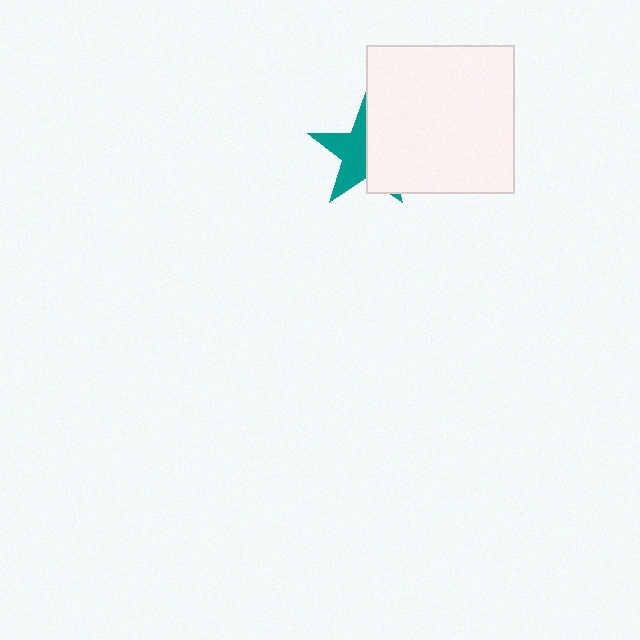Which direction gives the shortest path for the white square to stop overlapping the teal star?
Moving right gives the shortest separation.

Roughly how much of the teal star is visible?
About half of it is visible (roughly 50%).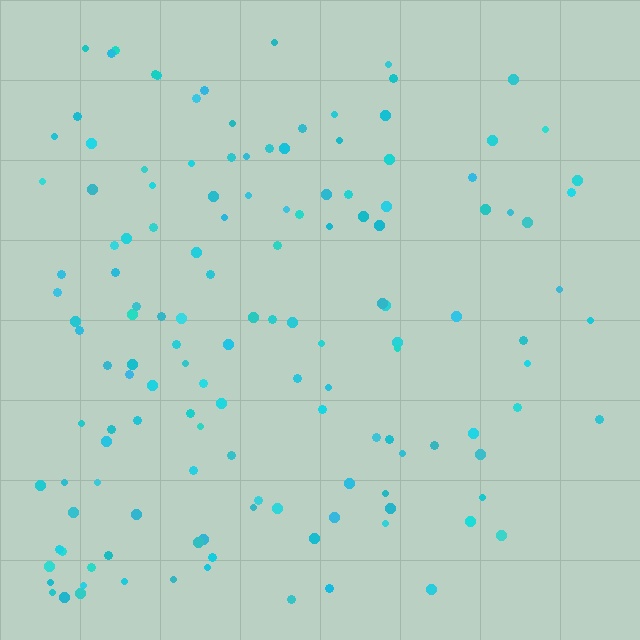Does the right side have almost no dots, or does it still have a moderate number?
Still a moderate number, just noticeably fewer than the left.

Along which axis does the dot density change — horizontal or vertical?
Horizontal.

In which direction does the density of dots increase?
From right to left, with the left side densest.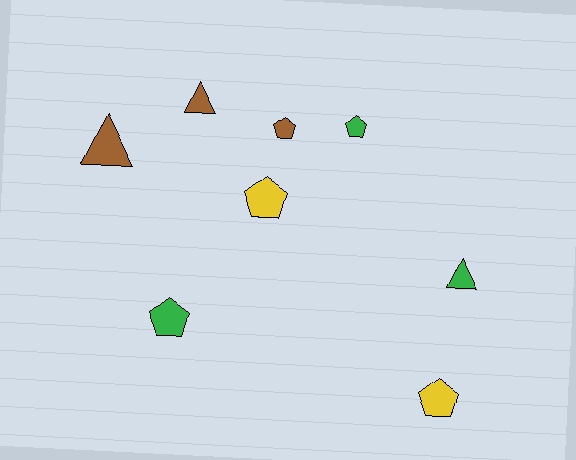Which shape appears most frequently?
Pentagon, with 5 objects.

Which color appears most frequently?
Brown, with 3 objects.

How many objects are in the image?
There are 8 objects.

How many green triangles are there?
There is 1 green triangle.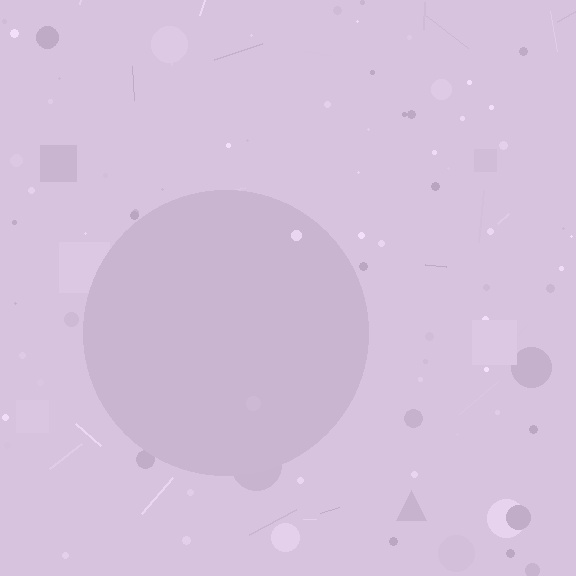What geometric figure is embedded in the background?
A circle is embedded in the background.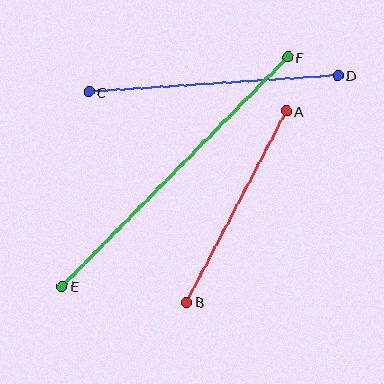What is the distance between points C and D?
The distance is approximately 250 pixels.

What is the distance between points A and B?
The distance is approximately 215 pixels.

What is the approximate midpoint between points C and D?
The midpoint is at approximately (213, 83) pixels.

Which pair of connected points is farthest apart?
Points E and F are farthest apart.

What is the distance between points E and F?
The distance is approximately 322 pixels.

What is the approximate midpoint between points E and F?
The midpoint is at approximately (175, 172) pixels.